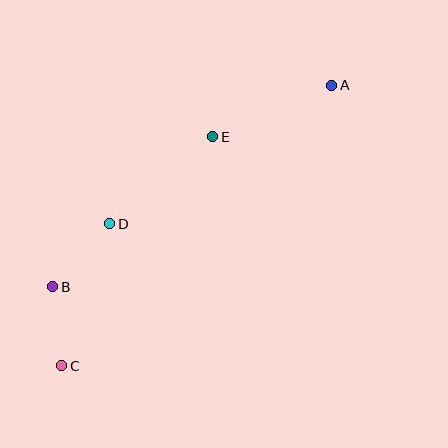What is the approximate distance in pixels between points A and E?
The distance between A and E is approximately 130 pixels.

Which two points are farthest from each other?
Points A and C are farthest from each other.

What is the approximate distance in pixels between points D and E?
The distance between D and E is approximately 135 pixels.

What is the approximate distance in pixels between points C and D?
The distance between C and D is approximately 150 pixels.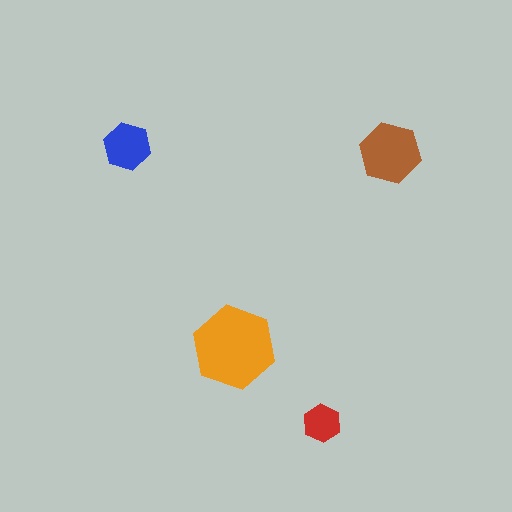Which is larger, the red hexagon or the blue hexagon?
The blue one.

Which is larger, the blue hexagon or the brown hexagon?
The brown one.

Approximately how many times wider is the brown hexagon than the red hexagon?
About 1.5 times wider.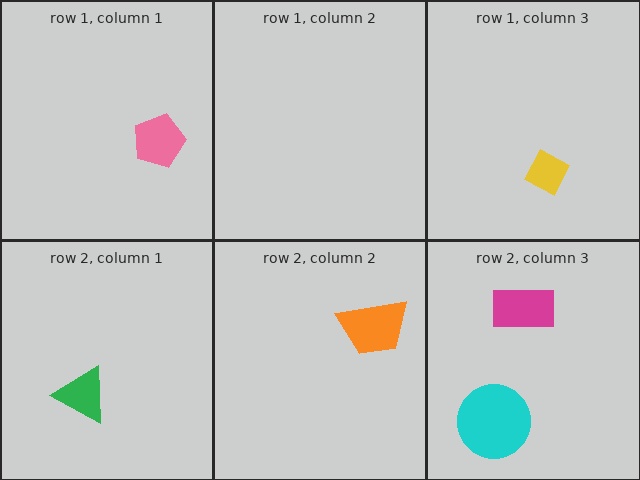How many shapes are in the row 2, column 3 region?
2.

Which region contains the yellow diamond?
The row 1, column 3 region.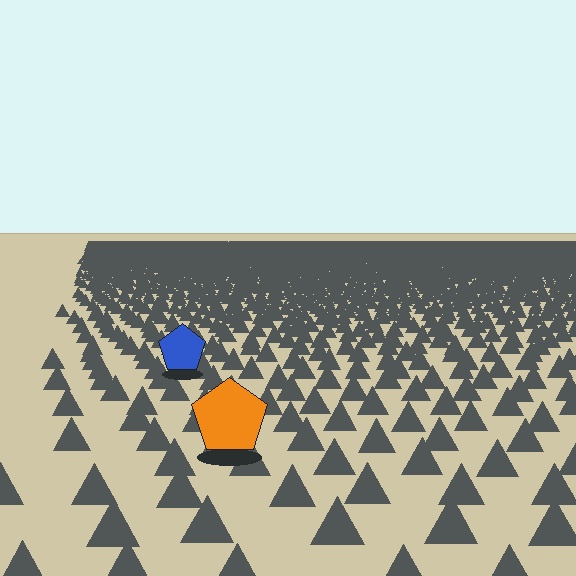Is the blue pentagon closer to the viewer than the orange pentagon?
No. The orange pentagon is closer — you can tell from the texture gradient: the ground texture is coarser near it.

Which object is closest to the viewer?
The orange pentagon is closest. The texture marks near it are larger and more spread out.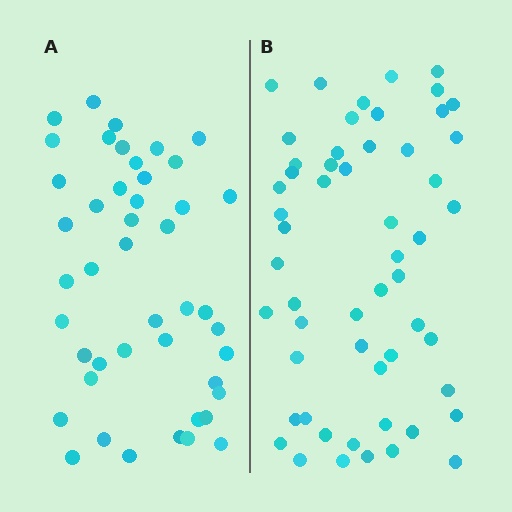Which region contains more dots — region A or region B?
Region B (the right region) has more dots.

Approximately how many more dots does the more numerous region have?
Region B has roughly 10 or so more dots than region A.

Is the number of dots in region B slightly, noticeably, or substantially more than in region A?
Region B has only slightly more — the two regions are fairly close. The ratio is roughly 1.2 to 1.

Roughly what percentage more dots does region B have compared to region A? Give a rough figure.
About 20% more.